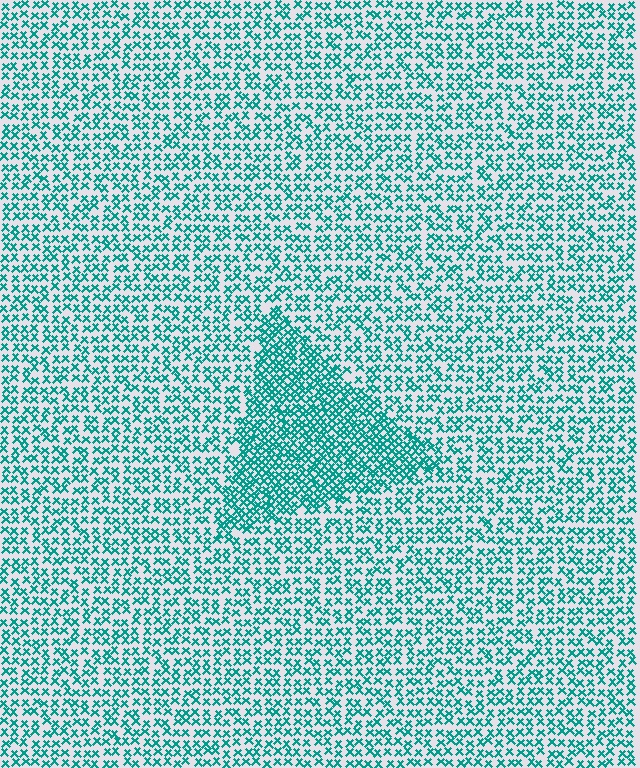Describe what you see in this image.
The image contains small teal elements arranged at two different densities. A triangle-shaped region is visible where the elements are more densely packed than the surrounding area.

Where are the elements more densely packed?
The elements are more densely packed inside the triangle boundary.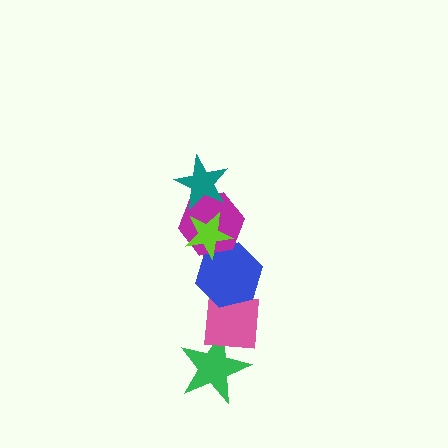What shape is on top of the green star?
The pink square is on top of the green star.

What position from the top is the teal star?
The teal star is 1st from the top.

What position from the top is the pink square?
The pink square is 5th from the top.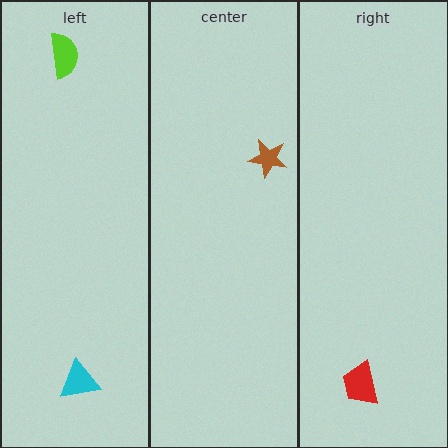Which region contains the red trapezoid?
The right region.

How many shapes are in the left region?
2.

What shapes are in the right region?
The red trapezoid.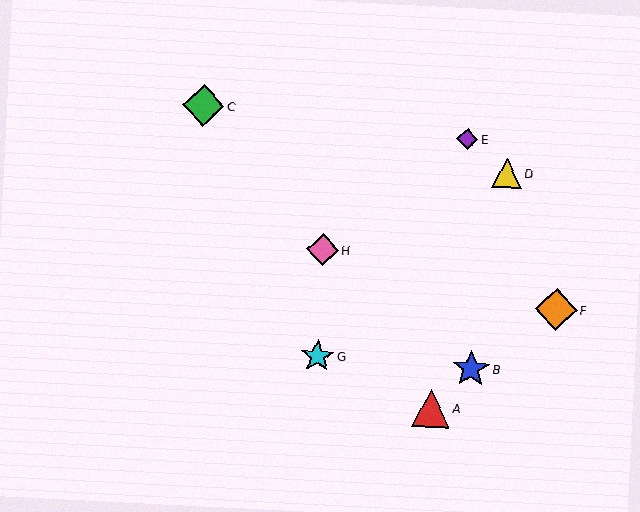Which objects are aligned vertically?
Objects G, H are aligned vertically.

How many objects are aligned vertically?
2 objects (G, H) are aligned vertically.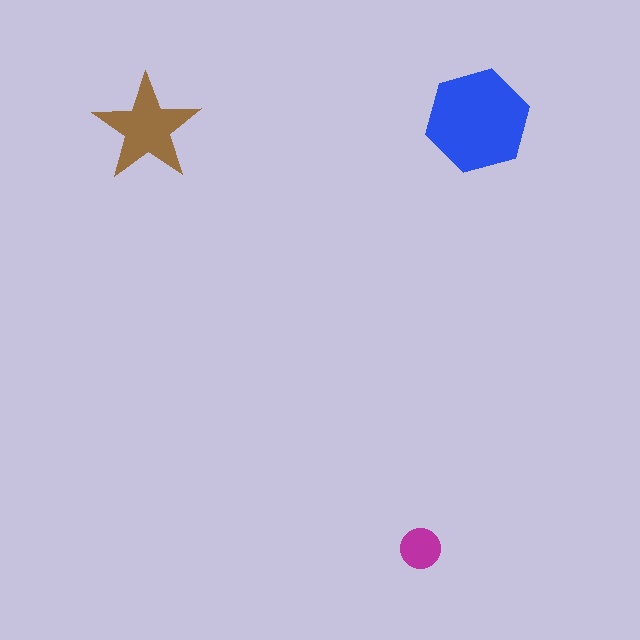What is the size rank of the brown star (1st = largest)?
2nd.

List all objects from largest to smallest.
The blue hexagon, the brown star, the magenta circle.